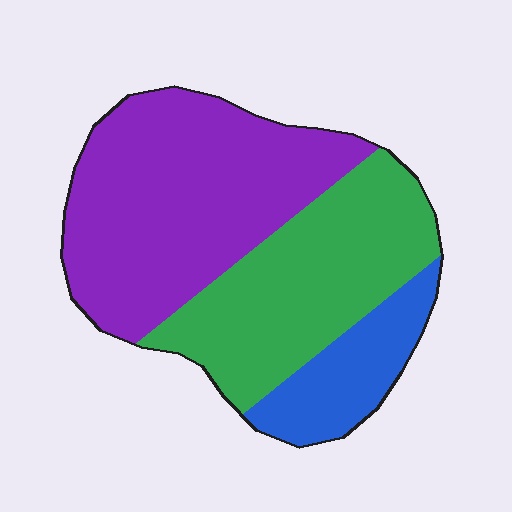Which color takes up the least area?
Blue, at roughly 15%.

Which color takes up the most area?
Purple, at roughly 50%.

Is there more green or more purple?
Purple.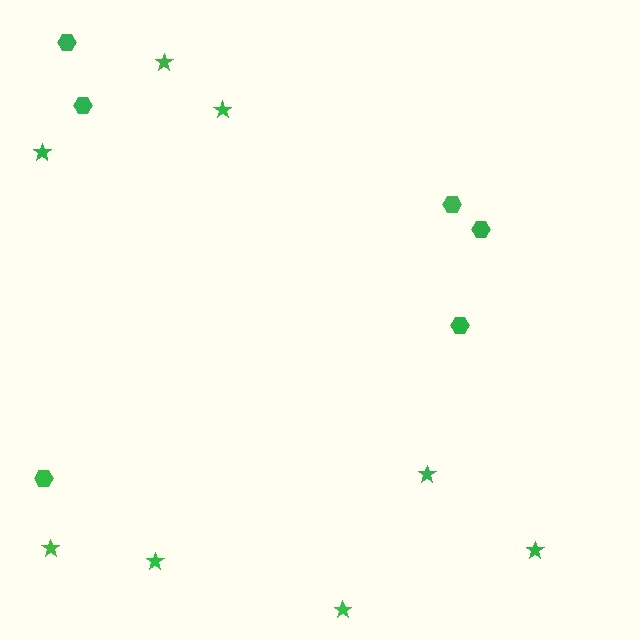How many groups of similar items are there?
There are 2 groups: one group of hexagons (6) and one group of stars (8).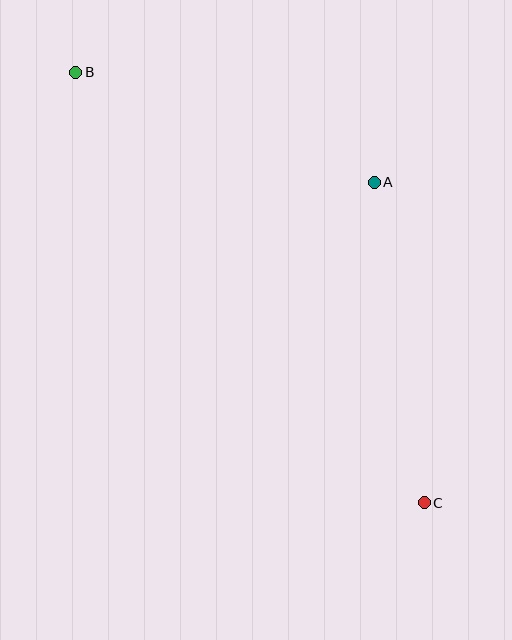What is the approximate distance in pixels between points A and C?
The distance between A and C is approximately 324 pixels.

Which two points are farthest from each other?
Points B and C are farthest from each other.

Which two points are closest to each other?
Points A and B are closest to each other.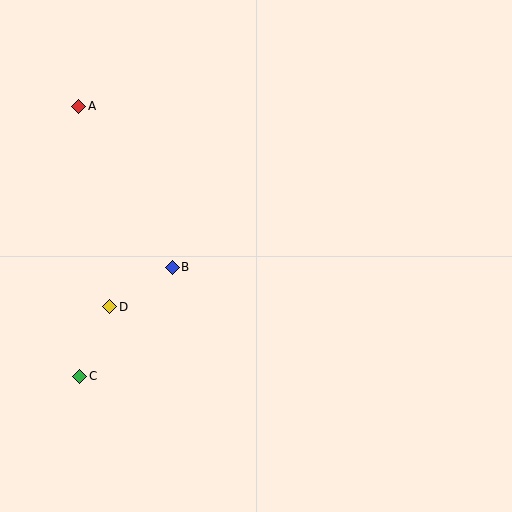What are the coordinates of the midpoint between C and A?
The midpoint between C and A is at (79, 241).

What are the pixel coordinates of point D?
Point D is at (110, 307).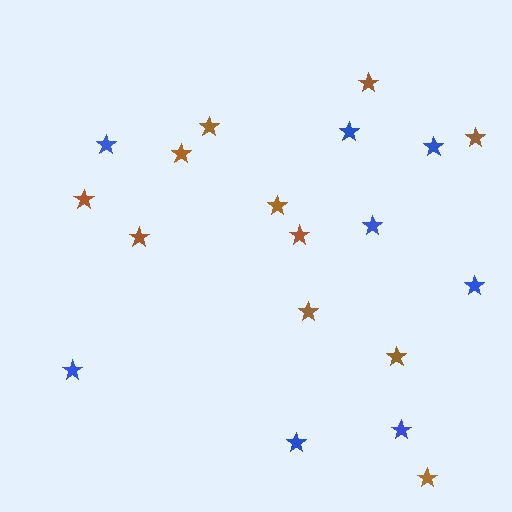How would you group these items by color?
There are 2 groups: one group of brown stars (11) and one group of blue stars (8).